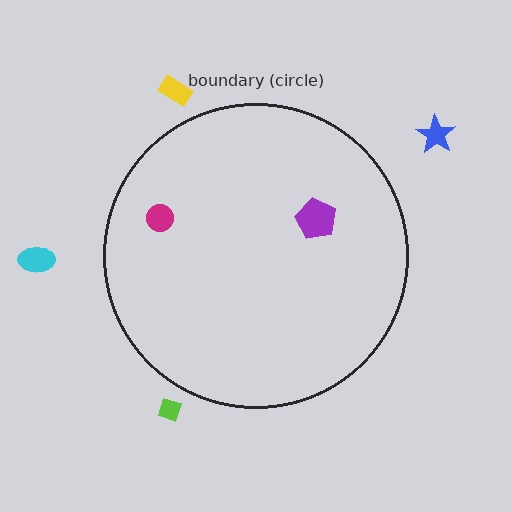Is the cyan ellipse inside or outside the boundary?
Outside.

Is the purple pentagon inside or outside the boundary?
Inside.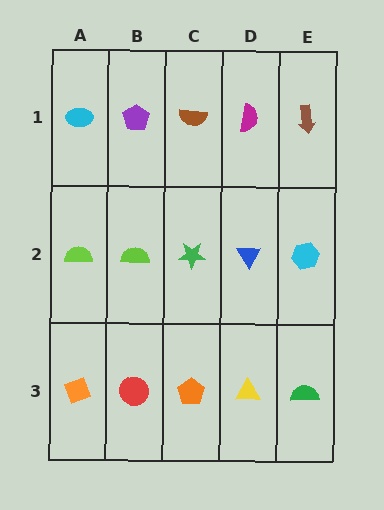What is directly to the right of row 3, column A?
A red circle.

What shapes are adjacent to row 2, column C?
A brown semicircle (row 1, column C), an orange pentagon (row 3, column C), a lime semicircle (row 2, column B), a blue triangle (row 2, column D).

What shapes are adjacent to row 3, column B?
A lime semicircle (row 2, column B), an orange diamond (row 3, column A), an orange pentagon (row 3, column C).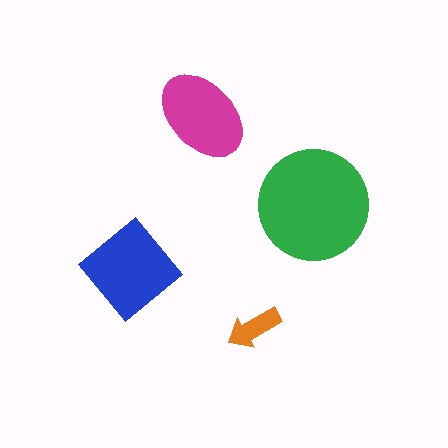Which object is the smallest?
The orange arrow.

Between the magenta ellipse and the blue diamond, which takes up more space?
The blue diamond.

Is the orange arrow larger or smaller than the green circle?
Smaller.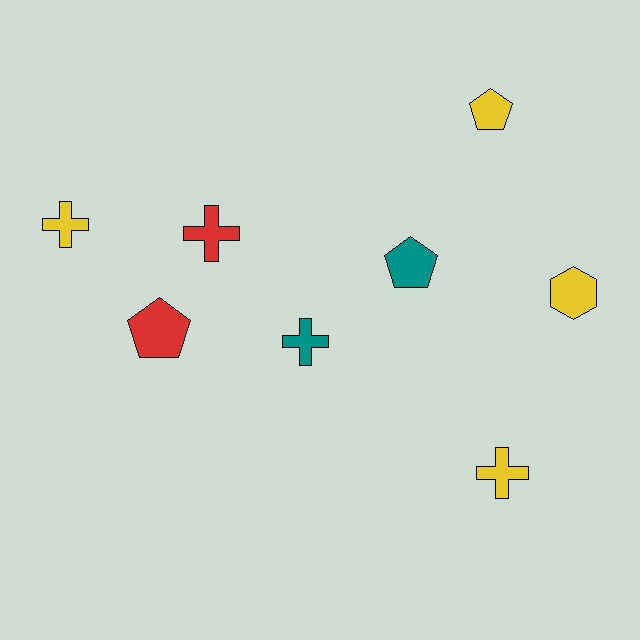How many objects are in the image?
There are 8 objects.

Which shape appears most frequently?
Cross, with 4 objects.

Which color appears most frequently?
Yellow, with 4 objects.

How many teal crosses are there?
There is 1 teal cross.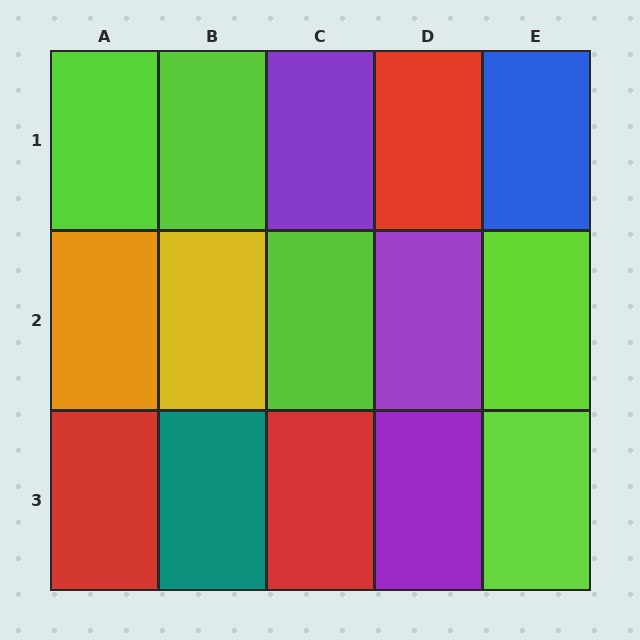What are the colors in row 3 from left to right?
Red, teal, red, purple, lime.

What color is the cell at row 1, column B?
Lime.